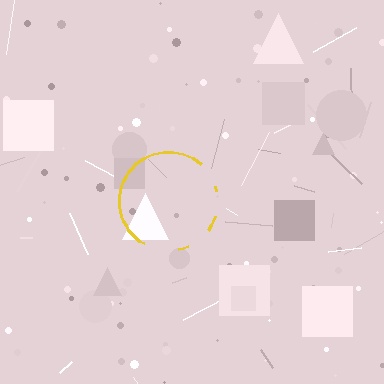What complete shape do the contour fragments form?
The contour fragments form a circle.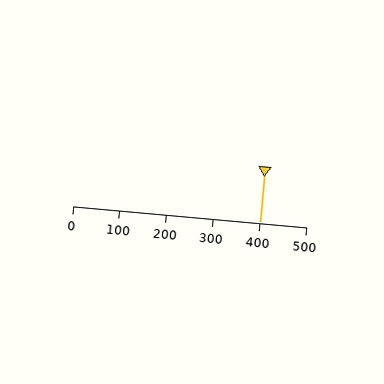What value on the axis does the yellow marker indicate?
The marker indicates approximately 400.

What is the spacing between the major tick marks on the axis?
The major ticks are spaced 100 apart.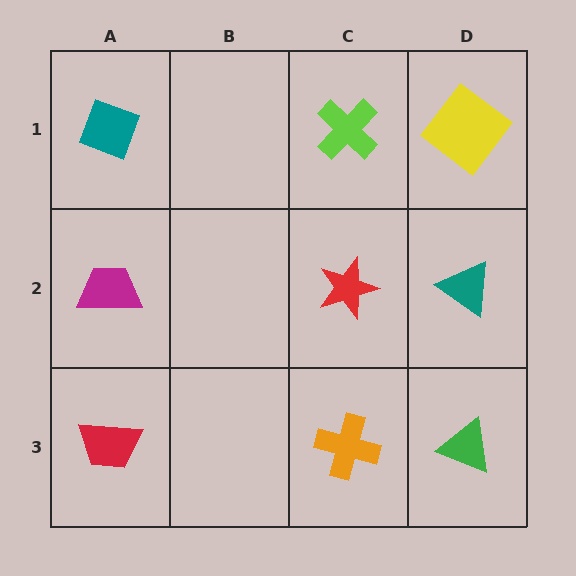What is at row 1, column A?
A teal diamond.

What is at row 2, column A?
A magenta trapezoid.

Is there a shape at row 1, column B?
No, that cell is empty.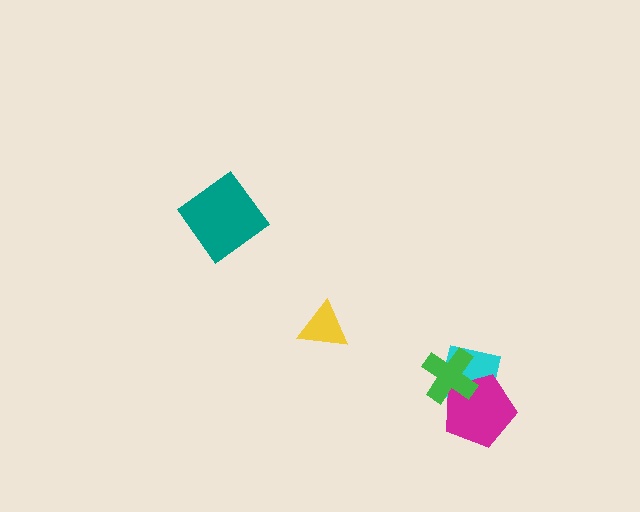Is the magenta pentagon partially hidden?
Yes, it is partially covered by another shape.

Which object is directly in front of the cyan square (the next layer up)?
The magenta pentagon is directly in front of the cyan square.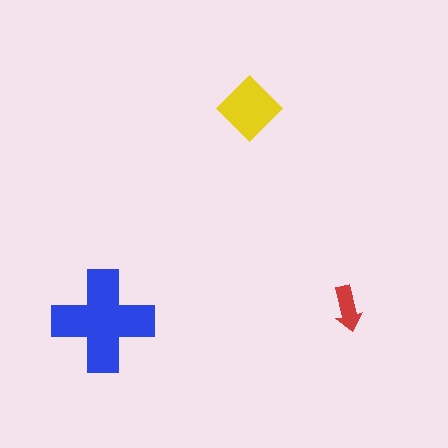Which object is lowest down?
The blue cross is bottommost.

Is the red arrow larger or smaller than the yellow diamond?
Smaller.